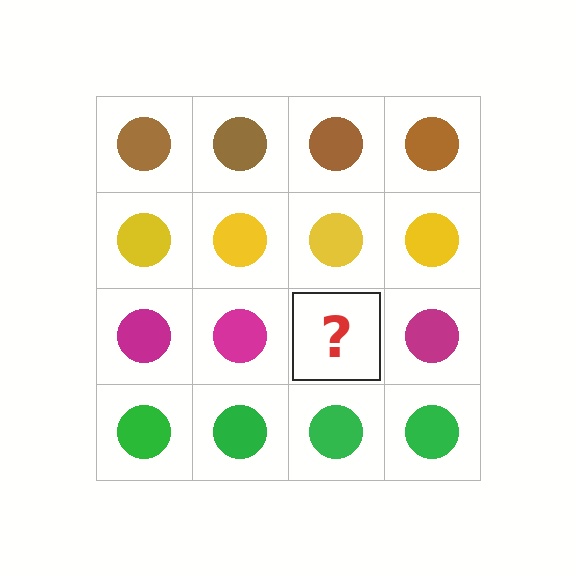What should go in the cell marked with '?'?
The missing cell should contain a magenta circle.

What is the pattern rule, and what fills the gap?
The rule is that each row has a consistent color. The gap should be filled with a magenta circle.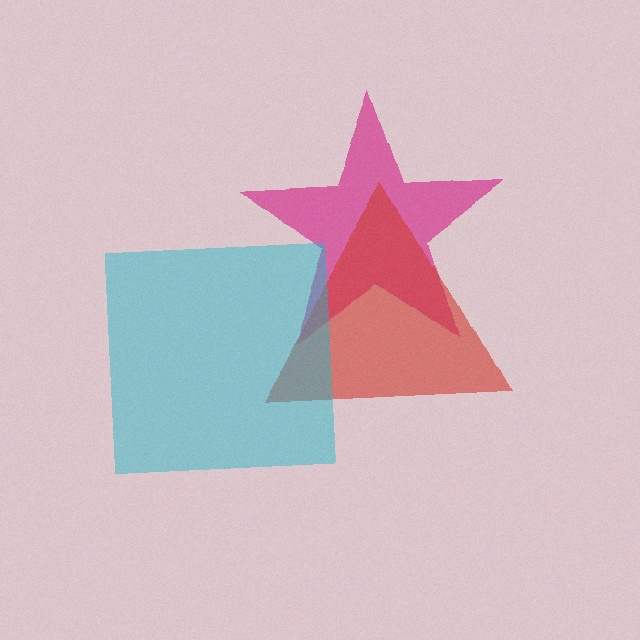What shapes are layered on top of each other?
The layered shapes are: a magenta star, a red triangle, a cyan square.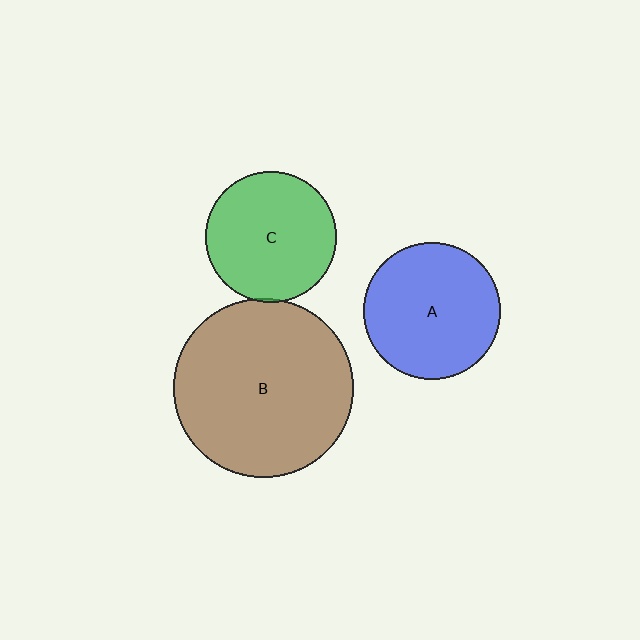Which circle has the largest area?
Circle B (brown).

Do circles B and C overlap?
Yes.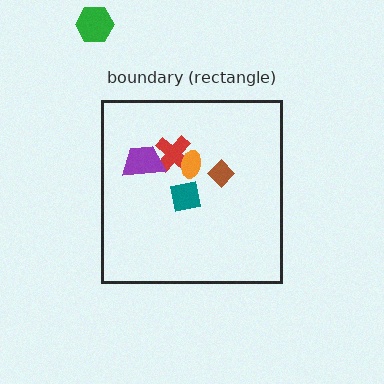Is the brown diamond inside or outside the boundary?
Inside.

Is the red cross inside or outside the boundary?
Inside.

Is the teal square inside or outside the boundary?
Inside.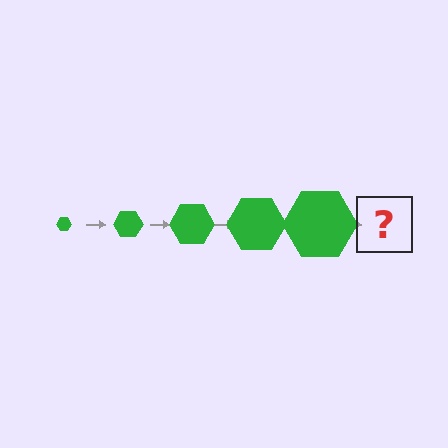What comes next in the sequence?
The next element should be a green hexagon, larger than the previous one.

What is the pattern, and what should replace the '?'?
The pattern is that the hexagon gets progressively larger each step. The '?' should be a green hexagon, larger than the previous one.